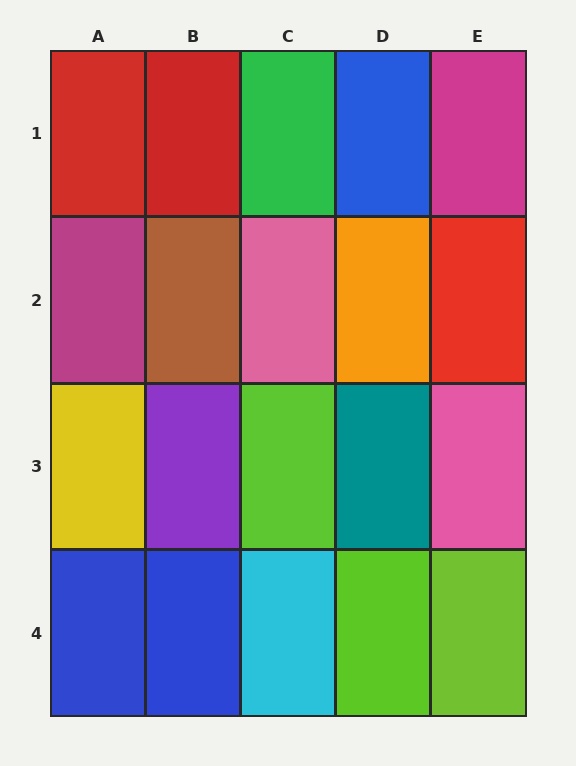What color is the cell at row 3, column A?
Yellow.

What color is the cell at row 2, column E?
Red.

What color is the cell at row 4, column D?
Lime.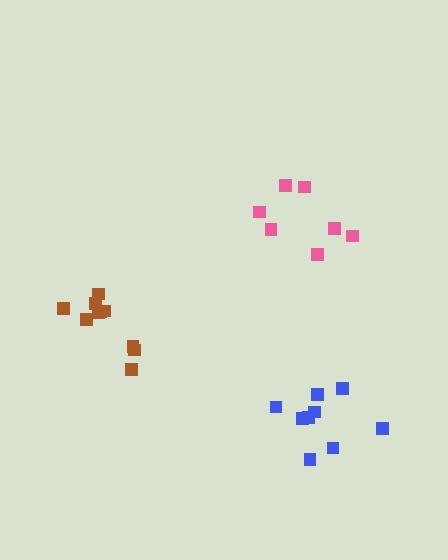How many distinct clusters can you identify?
There are 3 distinct clusters.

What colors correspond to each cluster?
The clusters are colored: brown, blue, pink.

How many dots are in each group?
Group 1: 10 dots, Group 2: 9 dots, Group 3: 7 dots (26 total).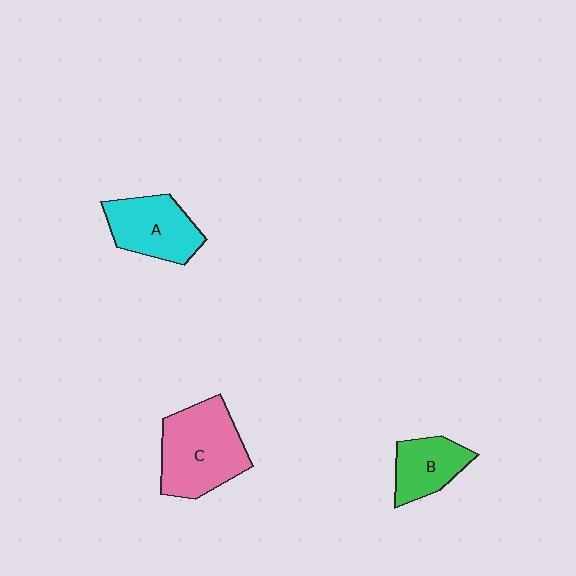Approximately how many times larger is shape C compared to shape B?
Approximately 1.8 times.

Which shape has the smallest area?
Shape B (green).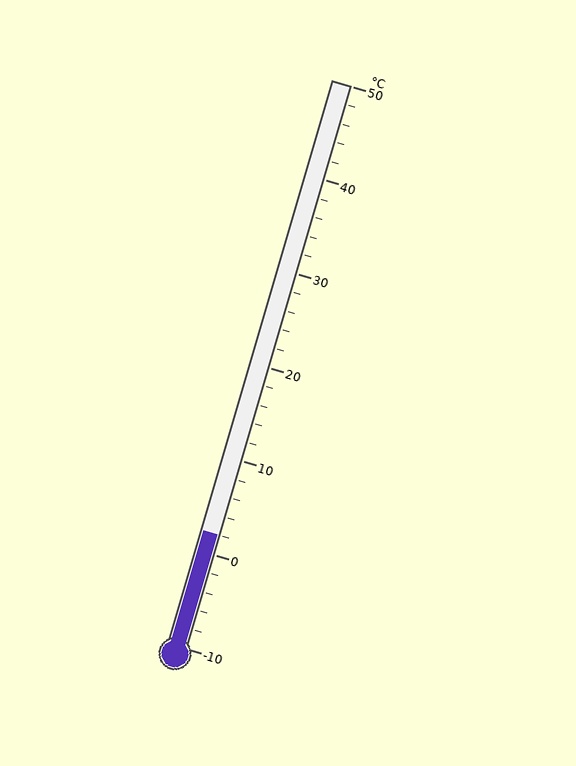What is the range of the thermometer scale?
The thermometer scale ranges from -10°C to 50°C.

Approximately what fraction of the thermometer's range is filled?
The thermometer is filled to approximately 20% of its range.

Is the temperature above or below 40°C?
The temperature is below 40°C.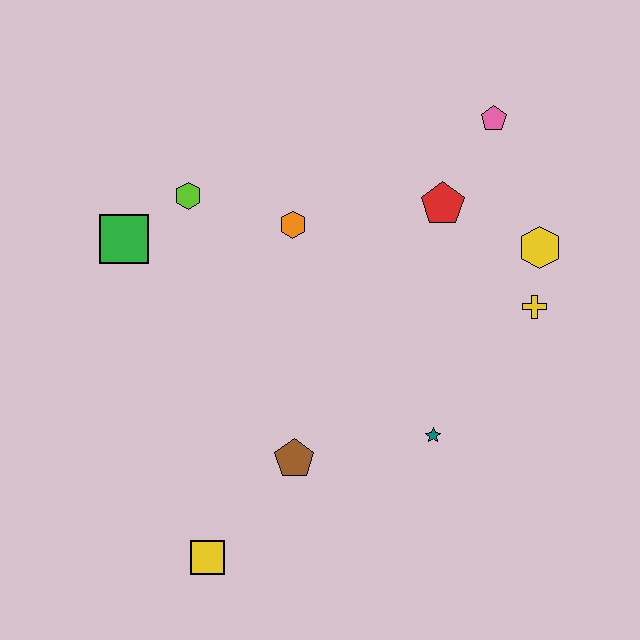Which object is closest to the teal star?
The brown pentagon is closest to the teal star.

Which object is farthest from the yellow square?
The pink pentagon is farthest from the yellow square.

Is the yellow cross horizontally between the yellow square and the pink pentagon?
No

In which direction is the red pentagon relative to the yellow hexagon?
The red pentagon is to the left of the yellow hexagon.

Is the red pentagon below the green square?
No